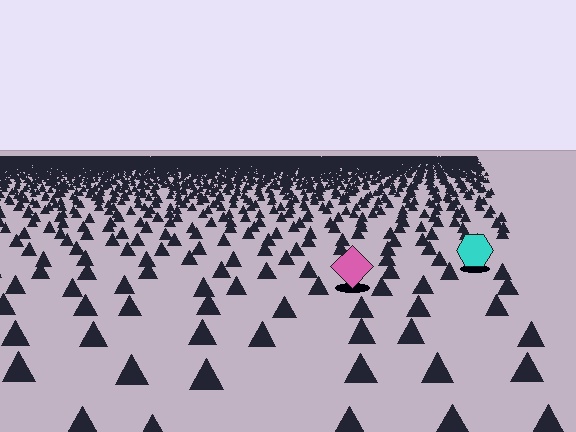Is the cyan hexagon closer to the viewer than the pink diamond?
No. The pink diamond is closer — you can tell from the texture gradient: the ground texture is coarser near it.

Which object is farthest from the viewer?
The cyan hexagon is farthest from the viewer. It appears smaller and the ground texture around it is denser.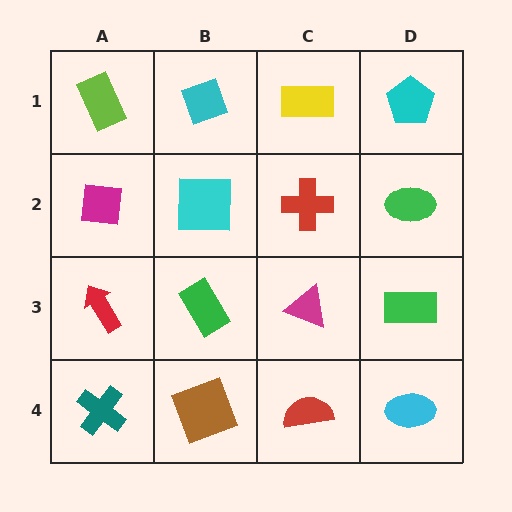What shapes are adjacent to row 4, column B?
A green rectangle (row 3, column B), a teal cross (row 4, column A), a red semicircle (row 4, column C).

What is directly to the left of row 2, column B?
A magenta square.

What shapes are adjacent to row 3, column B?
A cyan square (row 2, column B), a brown square (row 4, column B), a red arrow (row 3, column A), a magenta triangle (row 3, column C).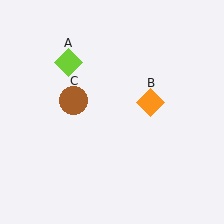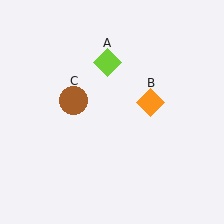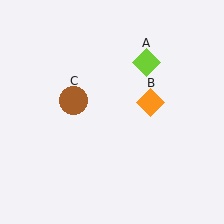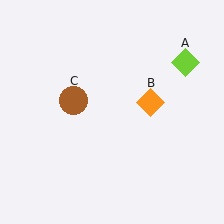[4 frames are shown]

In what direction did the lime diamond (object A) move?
The lime diamond (object A) moved right.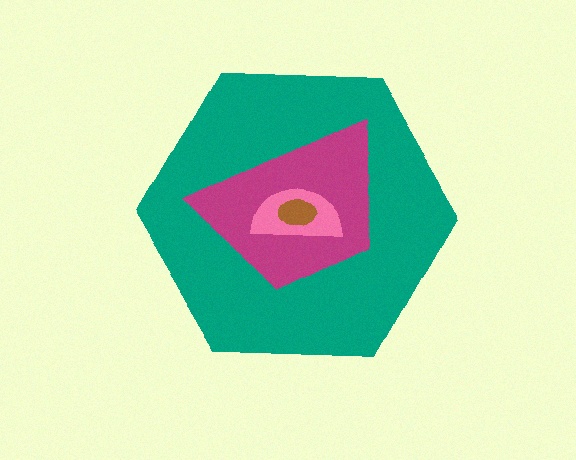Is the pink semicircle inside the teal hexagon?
Yes.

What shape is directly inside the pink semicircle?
The brown ellipse.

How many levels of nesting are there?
4.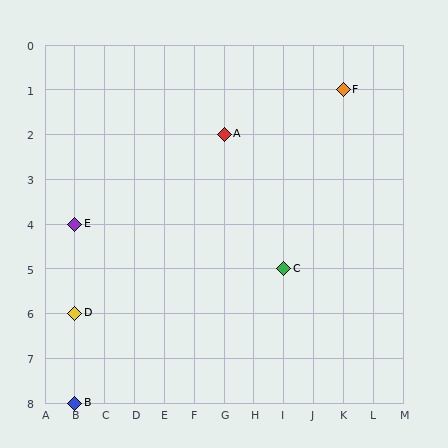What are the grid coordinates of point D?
Point D is at grid coordinates (B, 6).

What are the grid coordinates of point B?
Point B is at grid coordinates (B, 8).